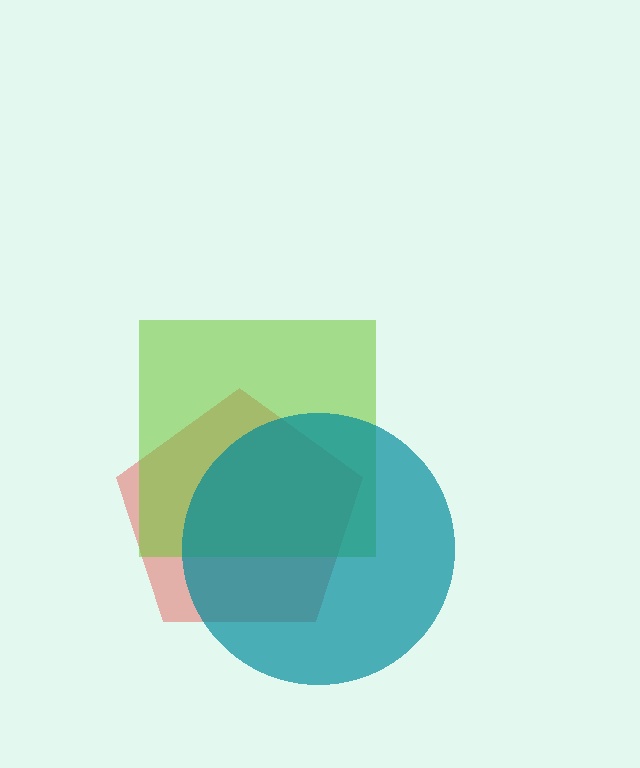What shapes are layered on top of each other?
The layered shapes are: a red pentagon, a lime square, a teal circle.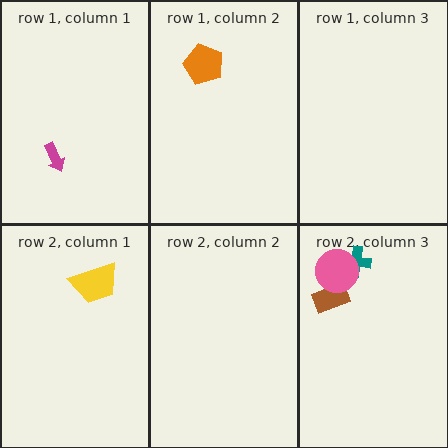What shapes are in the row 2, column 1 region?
The yellow trapezoid.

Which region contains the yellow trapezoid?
The row 2, column 1 region.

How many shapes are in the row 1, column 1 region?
1.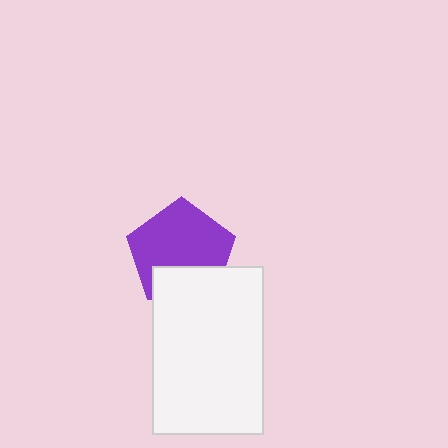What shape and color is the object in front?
The object in front is a white rectangle.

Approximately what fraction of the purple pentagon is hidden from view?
Roughly 30% of the purple pentagon is hidden behind the white rectangle.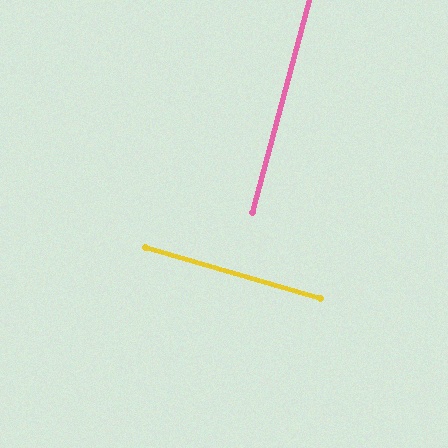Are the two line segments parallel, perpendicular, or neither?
Perpendicular — they meet at approximately 89°.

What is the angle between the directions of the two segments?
Approximately 89 degrees.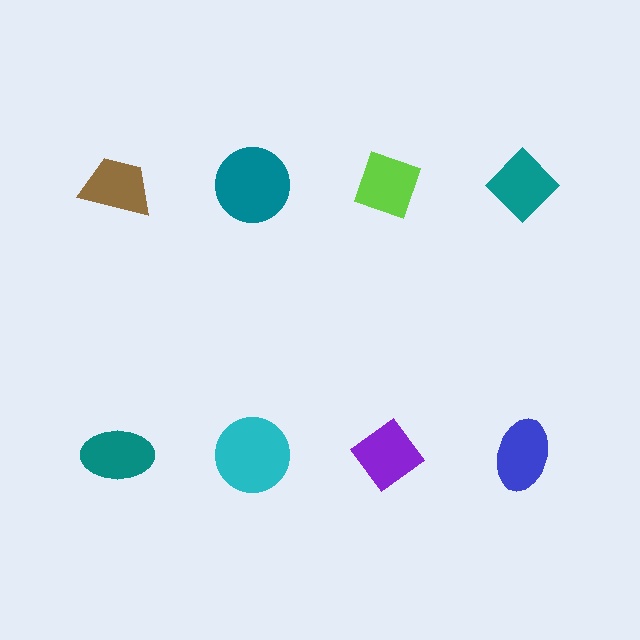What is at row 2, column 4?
A blue ellipse.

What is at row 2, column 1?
A teal ellipse.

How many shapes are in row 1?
4 shapes.